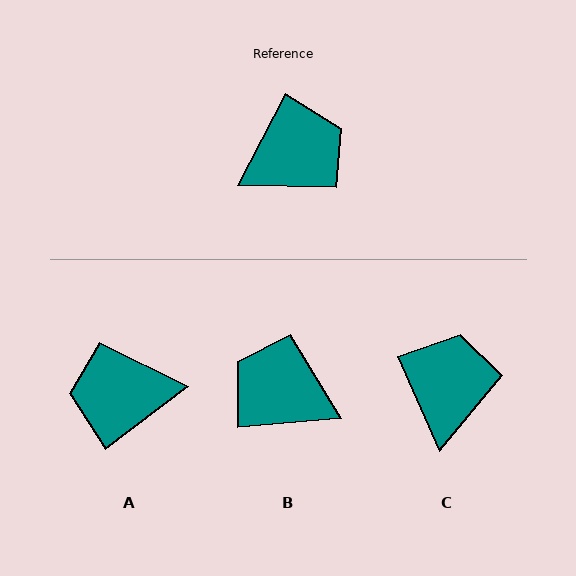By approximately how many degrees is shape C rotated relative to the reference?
Approximately 51 degrees counter-clockwise.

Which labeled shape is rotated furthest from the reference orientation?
A, about 155 degrees away.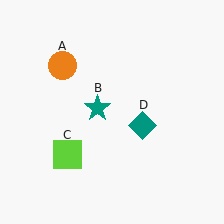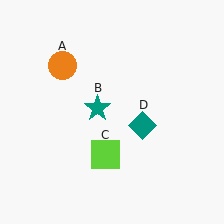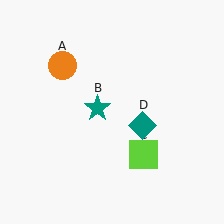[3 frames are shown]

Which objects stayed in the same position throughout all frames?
Orange circle (object A) and teal star (object B) and teal diamond (object D) remained stationary.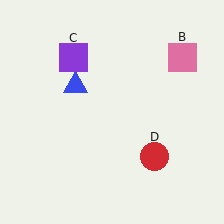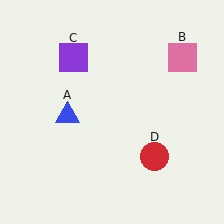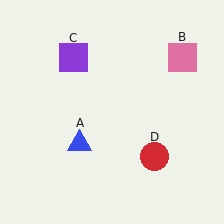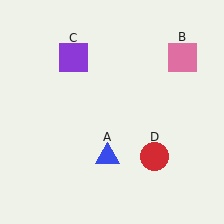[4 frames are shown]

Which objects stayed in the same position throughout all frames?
Pink square (object B) and purple square (object C) and red circle (object D) remained stationary.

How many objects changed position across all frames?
1 object changed position: blue triangle (object A).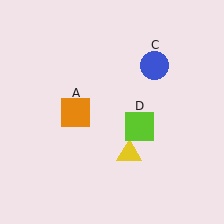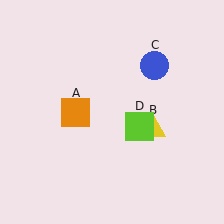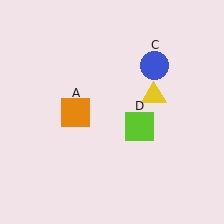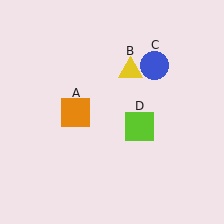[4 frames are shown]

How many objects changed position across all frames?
1 object changed position: yellow triangle (object B).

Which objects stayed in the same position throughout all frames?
Orange square (object A) and blue circle (object C) and lime square (object D) remained stationary.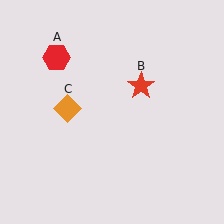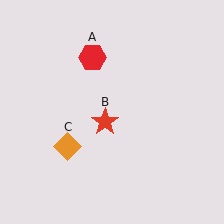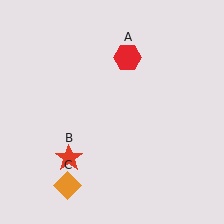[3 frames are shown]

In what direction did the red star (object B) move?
The red star (object B) moved down and to the left.